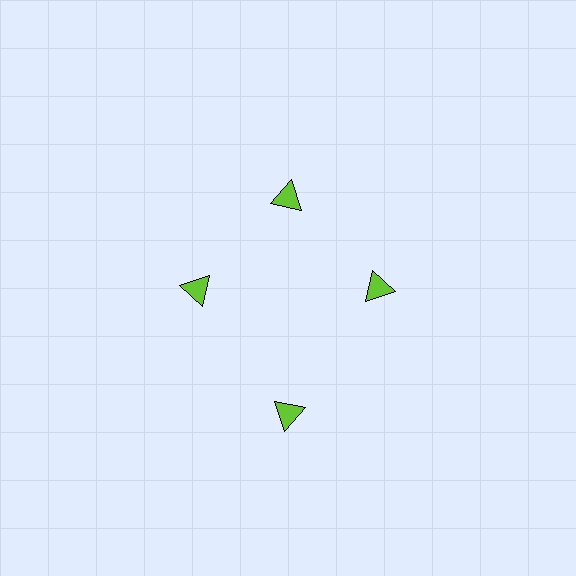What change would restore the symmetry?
The symmetry would be restored by moving it inward, back onto the ring so that all 4 triangles sit at equal angles and equal distance from the center.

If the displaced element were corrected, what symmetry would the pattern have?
It would have 4-fold rotational symmetry — the pattern would map onto itself every 90 degrees.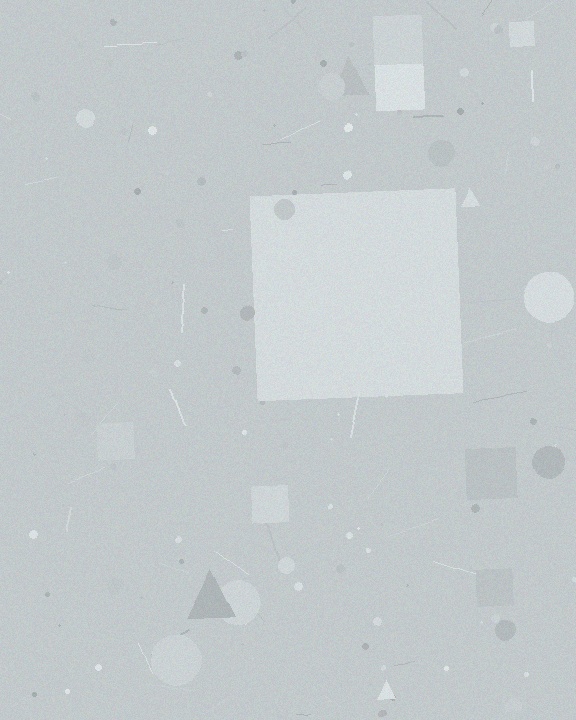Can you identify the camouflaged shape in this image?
The camouflaged shape is a square.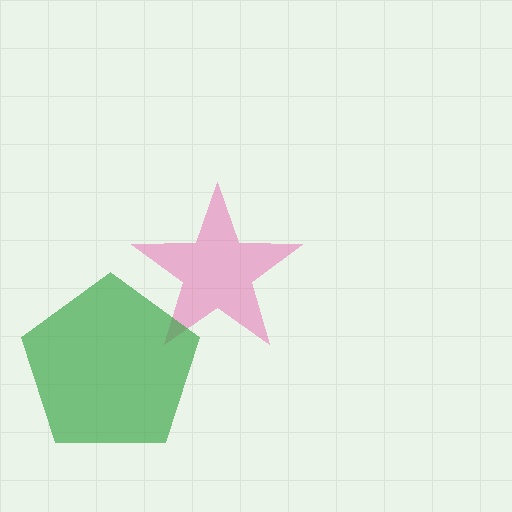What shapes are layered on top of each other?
The layered shapes are: a pink star, a green pentagon.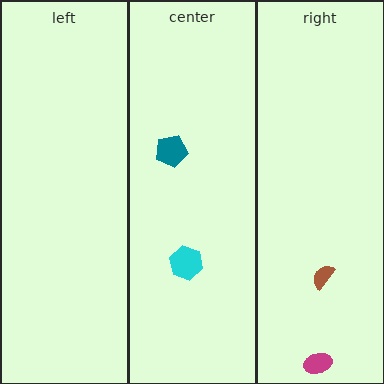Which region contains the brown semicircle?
The right region.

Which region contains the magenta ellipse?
The right region.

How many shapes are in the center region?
2.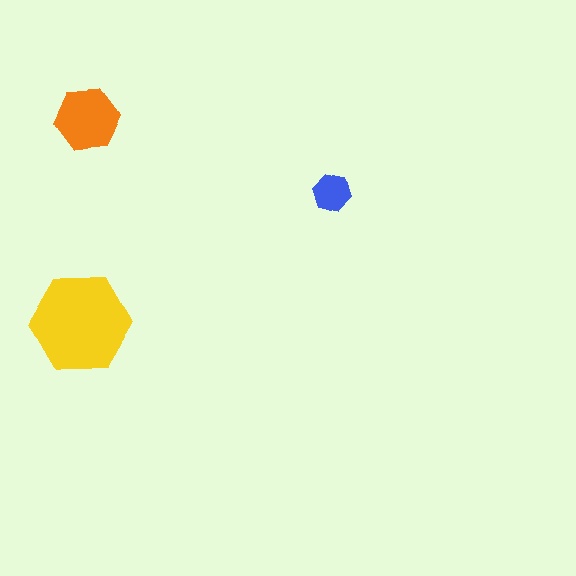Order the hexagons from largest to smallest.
the yellow one, the orange one, the blue one.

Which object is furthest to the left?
The yellow hexagon is leftmost.